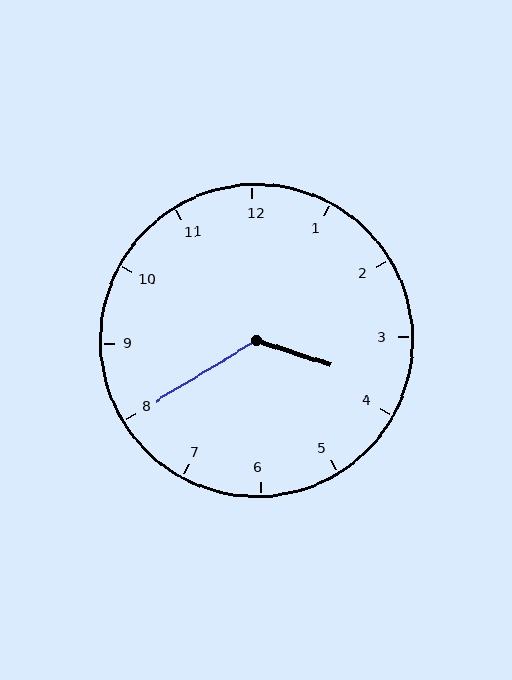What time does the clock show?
3:40.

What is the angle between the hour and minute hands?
Approximately 130 degrees.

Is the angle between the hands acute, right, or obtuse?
It is obtuse.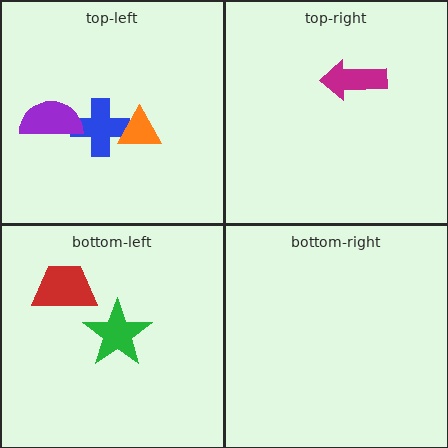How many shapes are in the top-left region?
3.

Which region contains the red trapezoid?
The bottom-left region.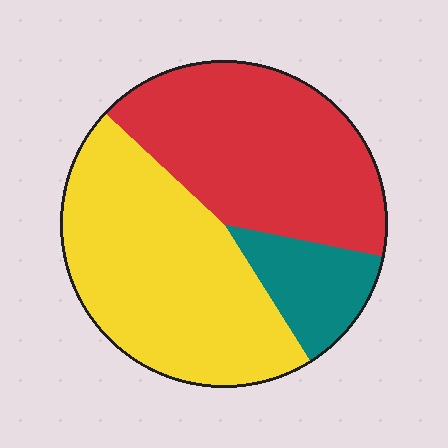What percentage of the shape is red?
Red covers around 40% of the shape.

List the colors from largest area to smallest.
From largest to smallest: yellow, red, teal.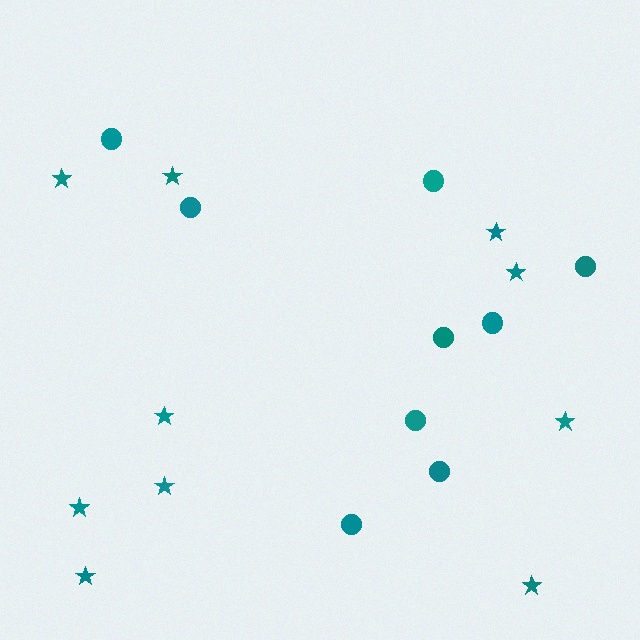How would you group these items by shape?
There are 2 groups: one group of circles (9) and one group of stars (10).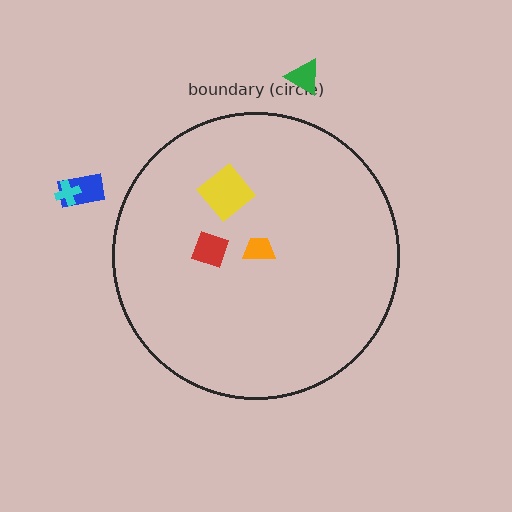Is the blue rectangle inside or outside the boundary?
Outside.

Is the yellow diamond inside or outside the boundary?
Inside.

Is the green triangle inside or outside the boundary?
Outside.